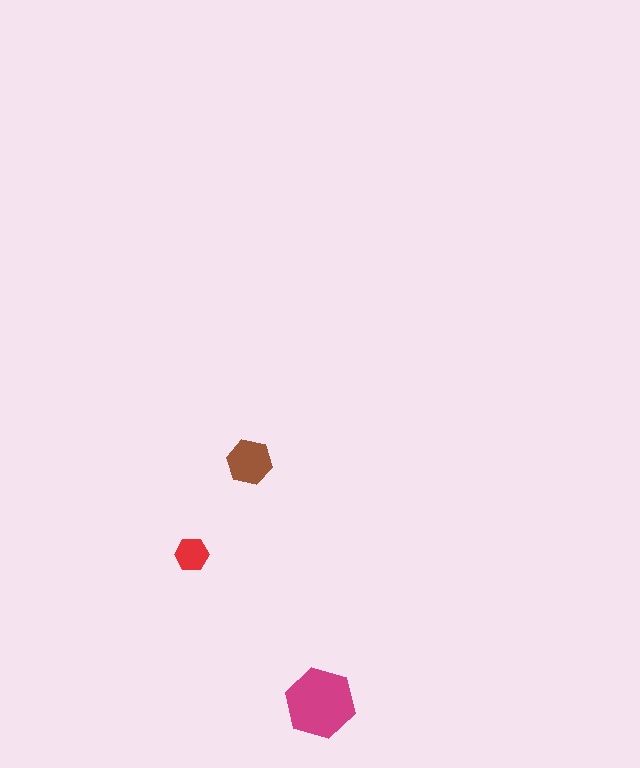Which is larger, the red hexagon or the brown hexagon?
The brown one.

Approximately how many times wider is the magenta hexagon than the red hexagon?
About 2 times wider.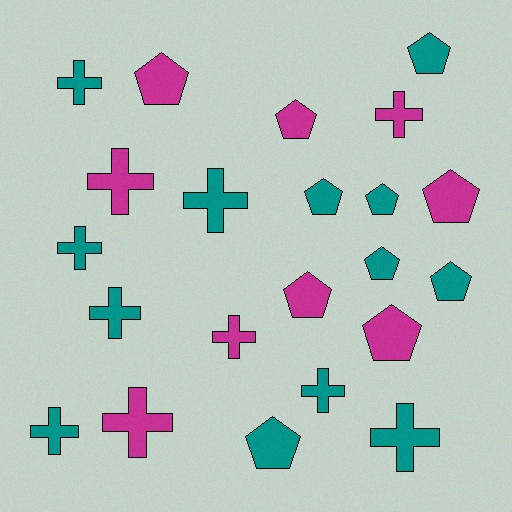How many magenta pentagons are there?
There are 5 magenta pentagons.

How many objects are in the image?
There are 22 objects.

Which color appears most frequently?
Teal, with 13 objects.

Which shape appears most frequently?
Pentagon, with 11 objects.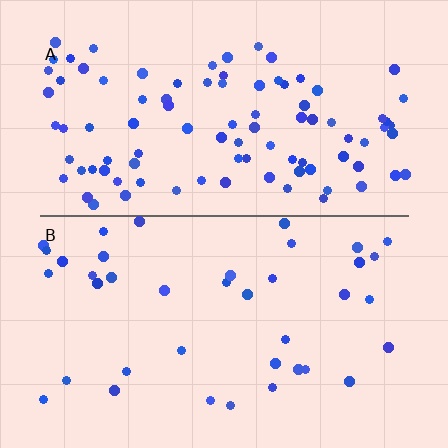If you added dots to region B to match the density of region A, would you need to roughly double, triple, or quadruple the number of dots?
Approximately double.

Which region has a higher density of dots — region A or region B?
A (the top).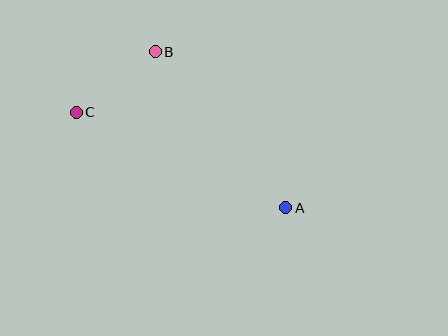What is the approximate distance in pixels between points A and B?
The distance between A and B is approximately 204 pixels.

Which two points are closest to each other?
Points B and C are closest to each other.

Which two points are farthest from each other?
Points A and C are farthest from each other.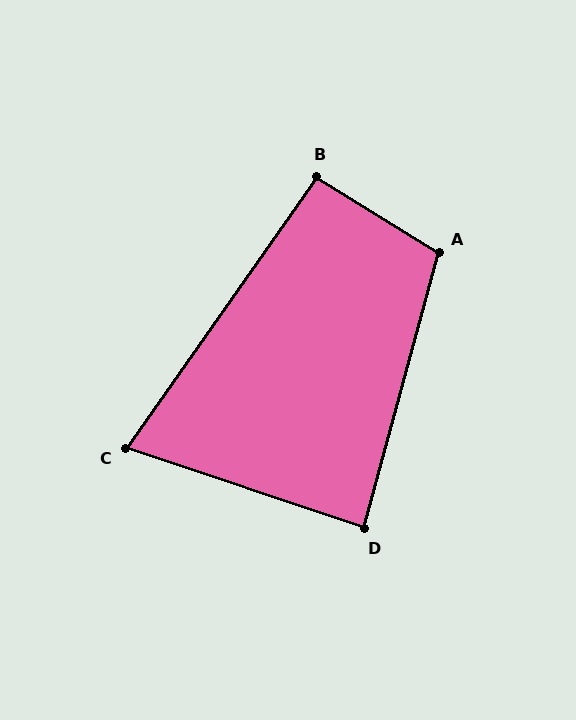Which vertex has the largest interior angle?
A, at approximately 107 degrees.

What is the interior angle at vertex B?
Approximately 93 degrees (approximately right).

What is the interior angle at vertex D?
Approximately 87 degrees (approximately right).